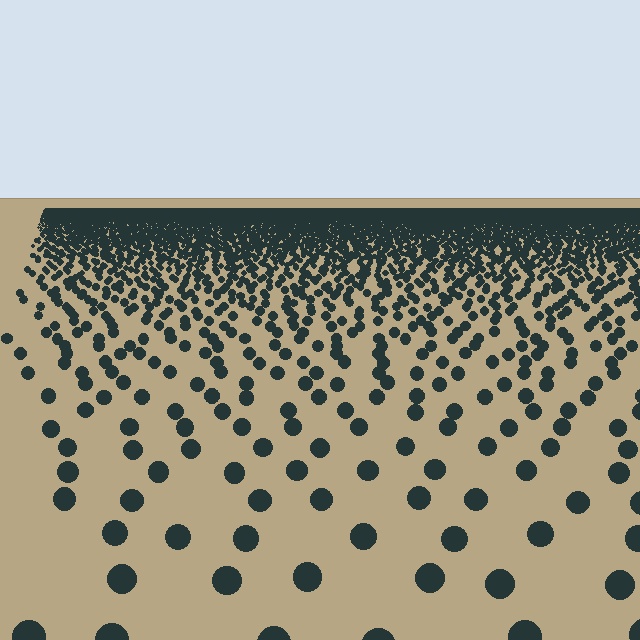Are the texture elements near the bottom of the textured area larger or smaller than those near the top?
Larger. Near the bottom, elements are closer to the viewer and appear at a bigger on-screen size.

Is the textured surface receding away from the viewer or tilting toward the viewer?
The surface is receding away from the viewer. Texture elements get smaller and denser toward the top.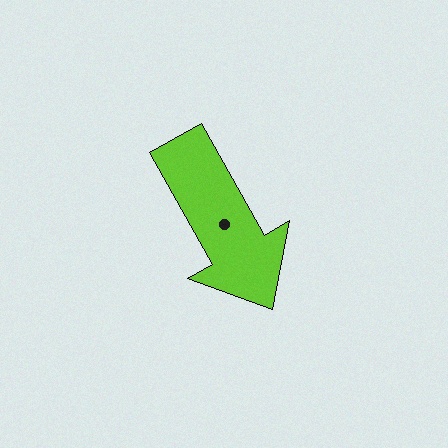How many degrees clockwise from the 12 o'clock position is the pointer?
Approximately 150 degrees.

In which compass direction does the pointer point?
Southeast.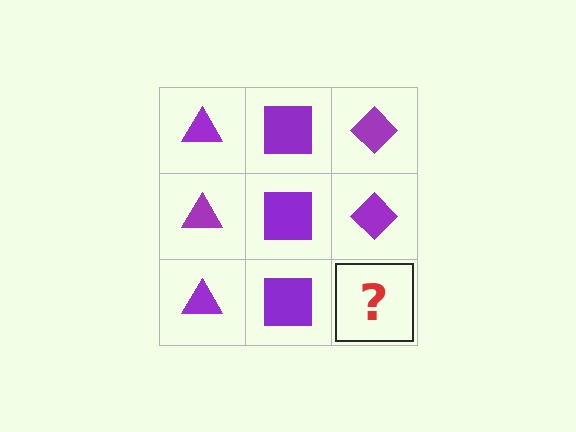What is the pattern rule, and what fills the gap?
The rule is that each column has a consistent shape. The gap should be filled with a purple diamond.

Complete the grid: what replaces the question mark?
The question mark should be replaced with a purple diamond.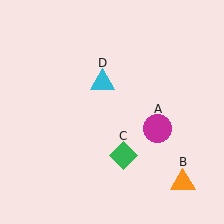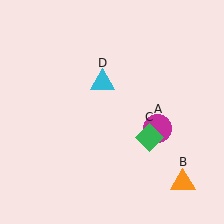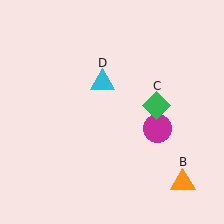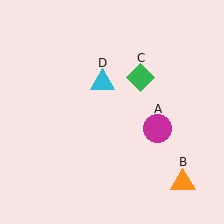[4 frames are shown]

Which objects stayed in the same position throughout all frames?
Magenta circle (object A) and orange triangle (object B) and cyan triangle (object D) remained stationary.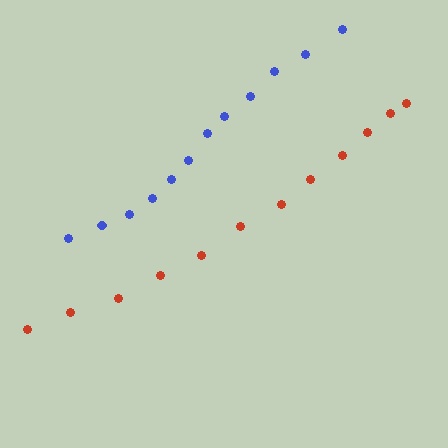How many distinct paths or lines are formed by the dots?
There are 2 distinct paths.